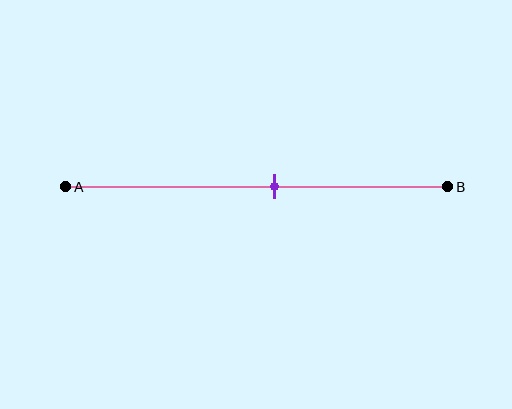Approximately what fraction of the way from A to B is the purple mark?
The purple mark is approximately 55% of the way from A to B.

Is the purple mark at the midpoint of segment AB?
No, the mark is at about 55% from A, not at the 50% midpoint.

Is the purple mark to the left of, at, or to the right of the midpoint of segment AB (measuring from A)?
The purple mark is to the right of the midpoint of segment AB.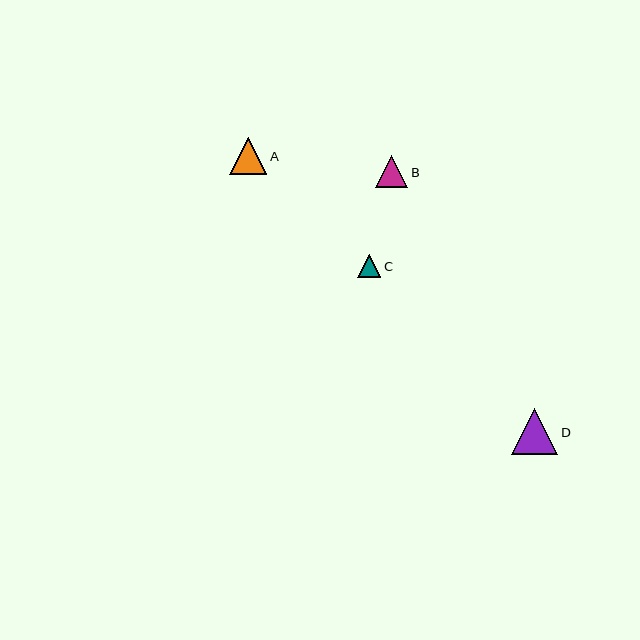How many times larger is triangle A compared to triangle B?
Triangle A is approximately 1.2 times the size of triangle B.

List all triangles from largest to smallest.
From largest to smallest: D, A, B, C.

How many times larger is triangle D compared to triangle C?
Triangle D is approximately 2.0 times the size of triangle C.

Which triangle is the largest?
Triangle D is the largest with a size of approximately 47 pixels.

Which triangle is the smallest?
Triangle C is the smallest with a size of approximately 24 pixels.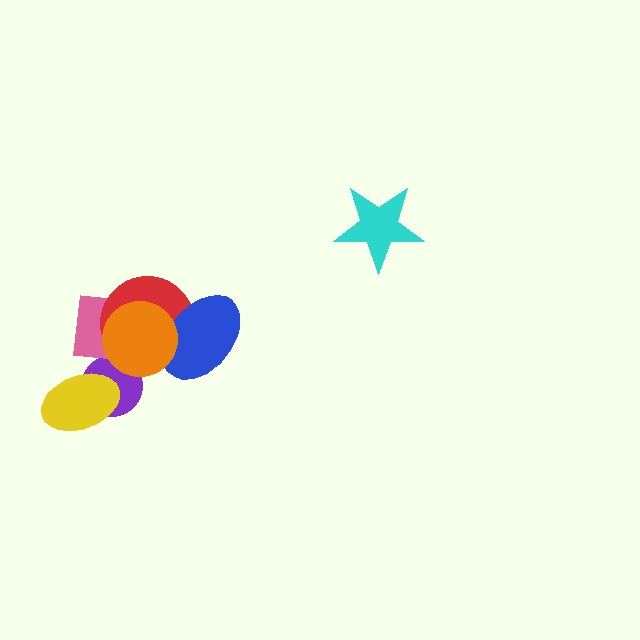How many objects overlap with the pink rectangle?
4 objects overlap with the pink rectangle.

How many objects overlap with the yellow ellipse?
1 object overlaps with the yellow ellipse.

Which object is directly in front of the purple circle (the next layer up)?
The yellow ellipse is directly in front of the purple circle.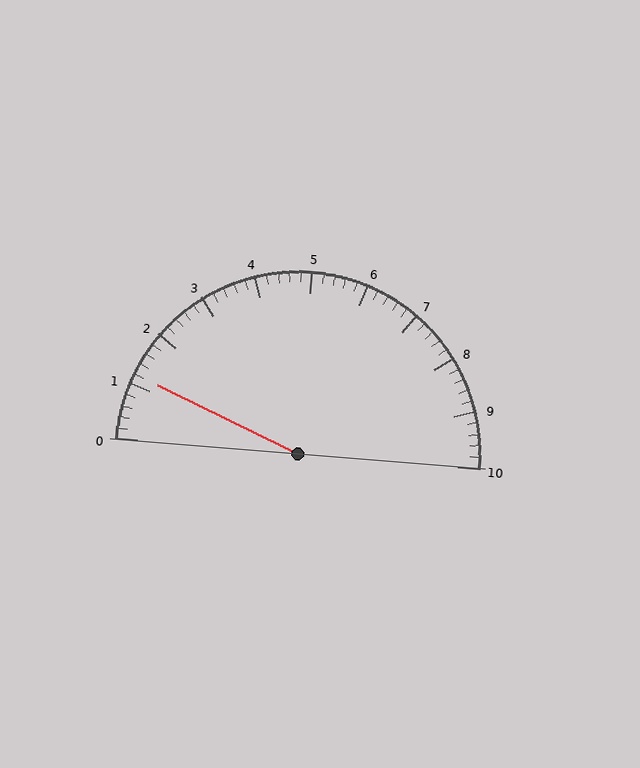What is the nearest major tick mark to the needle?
The nearest major tick mark is 1.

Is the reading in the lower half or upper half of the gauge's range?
The reading is in the lower half of the range (0 to 10).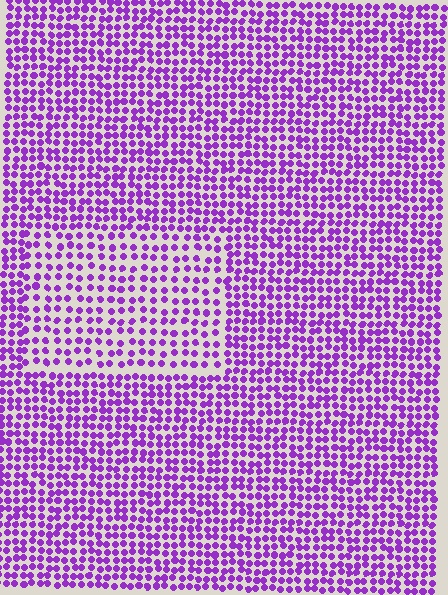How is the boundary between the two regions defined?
The boundary is defined by a change in element density (approximately 1.6x ratio). All elements are the same color, size, and shape.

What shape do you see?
I see a rectangle.